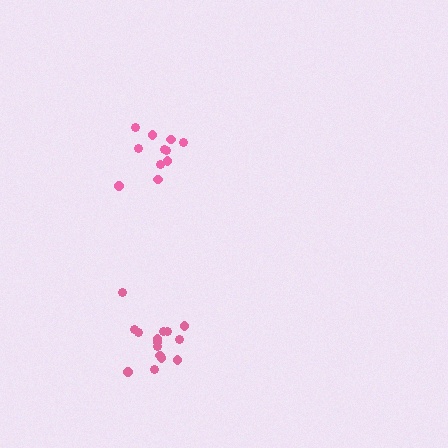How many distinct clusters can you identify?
There are 2 distinct clusters.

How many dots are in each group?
Group 1: 15 dots, Group 2: 11 dots (26 total).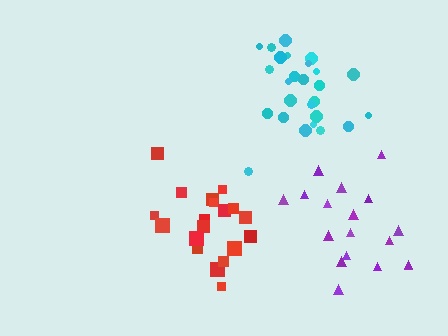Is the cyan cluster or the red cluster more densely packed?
Cyan.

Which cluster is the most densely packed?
Cyan.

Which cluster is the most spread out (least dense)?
Purple.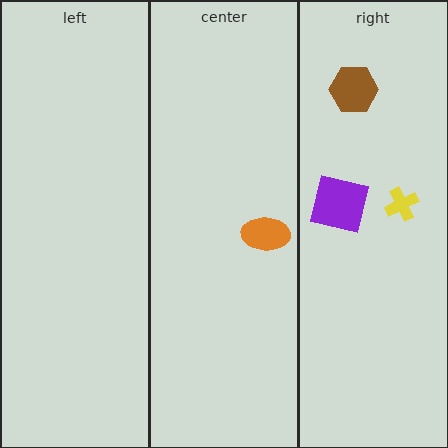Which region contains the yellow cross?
The right region.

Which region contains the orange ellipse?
The center region.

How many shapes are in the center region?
1.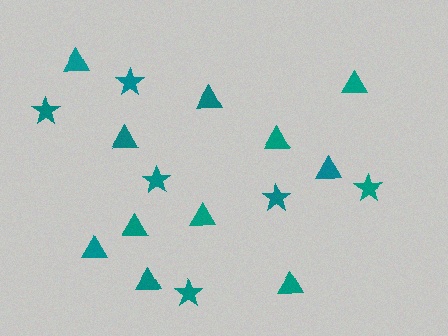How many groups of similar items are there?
There are 2 groups: one group of stars (6) and one group of triangles (11).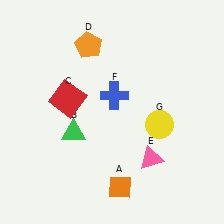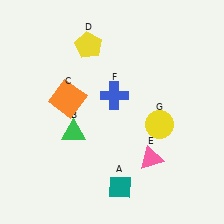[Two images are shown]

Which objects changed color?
A changed from orange to teal. C changed from red to orange. D changed from orange to yellow.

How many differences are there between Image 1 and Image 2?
There are 3 differences between the two images.